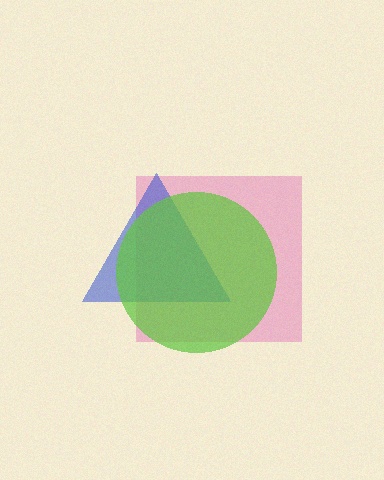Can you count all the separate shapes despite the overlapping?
Yes, there are 3 separate shapes.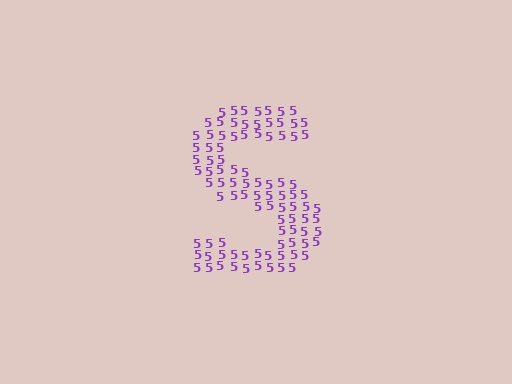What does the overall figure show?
The overall figure shows the letter S.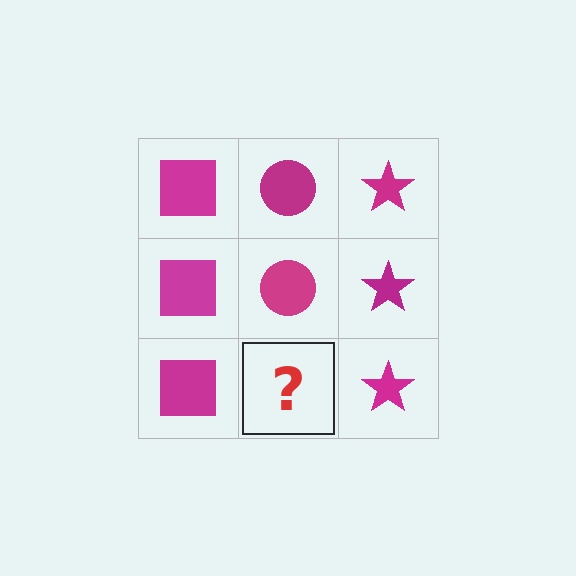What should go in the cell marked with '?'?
The missing cell should contain a magenta circle.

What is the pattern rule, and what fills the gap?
The rule is that each column has a consistent shape. The gap should be filled with a magenta circle.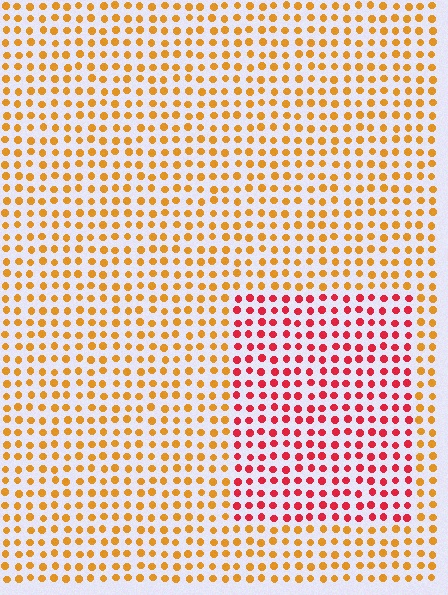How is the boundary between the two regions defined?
The boundary is defined purely by a slight shift in hue (about 45 degrees). Spacing, size, and orientation are identical on both sides.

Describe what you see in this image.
The image is filled with small orange elements in a uniform arrangement. A rectangle-shaped region is visible where the elements are tinted to a slightly different hue, forming a subtle color boundary.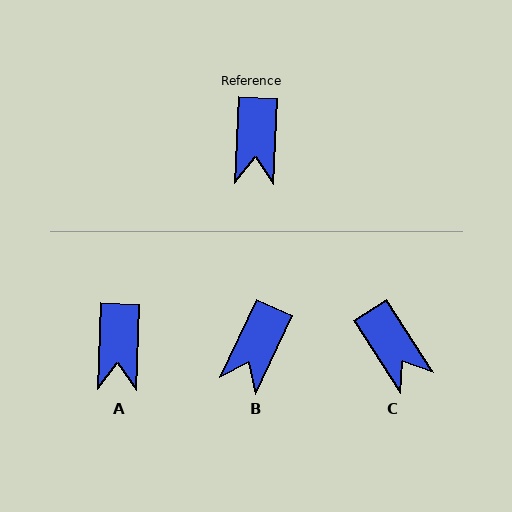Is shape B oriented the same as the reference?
No, it is off by about 23 degrees.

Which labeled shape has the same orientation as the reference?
A.